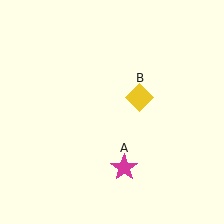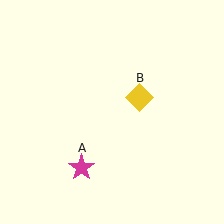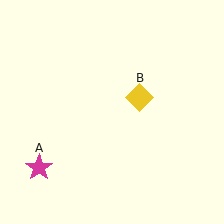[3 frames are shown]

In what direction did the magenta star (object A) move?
The magenta star (object A) moved left.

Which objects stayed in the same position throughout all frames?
Yellow diamond (object B) remained stationary.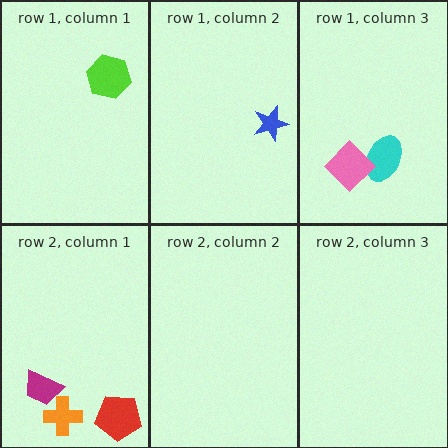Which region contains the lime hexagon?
The row 1, column 1 region.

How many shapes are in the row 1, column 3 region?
2.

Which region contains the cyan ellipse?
The row 1, column 3 region.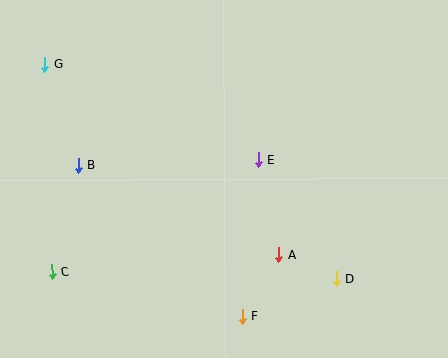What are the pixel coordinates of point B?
Point B is at (78, 165).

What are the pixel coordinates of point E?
Point E is at (258, 159).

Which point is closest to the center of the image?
Point E at (258, 159) is closest to the center.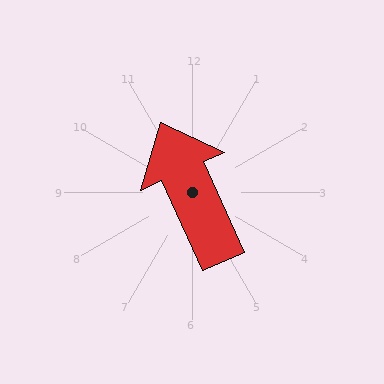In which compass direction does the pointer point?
Northwest.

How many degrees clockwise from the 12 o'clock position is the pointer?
Approximately 336 degrees.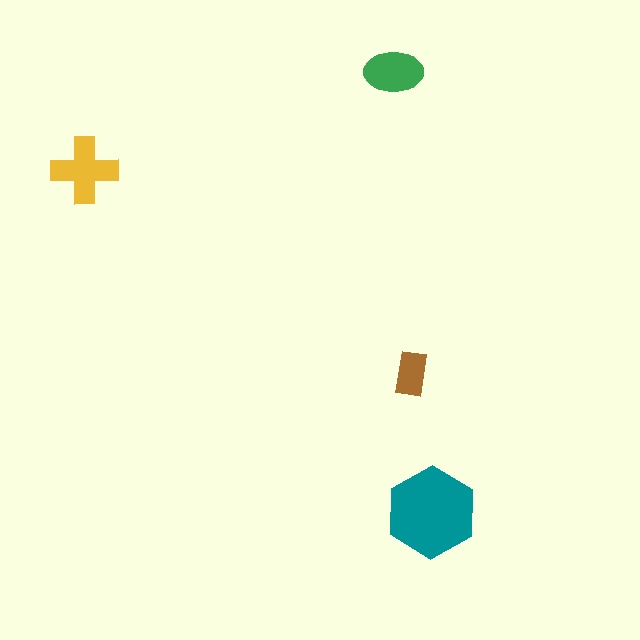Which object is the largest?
The teal hexagon.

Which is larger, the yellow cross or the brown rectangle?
The yellow cross.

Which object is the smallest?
The brown rectangle.